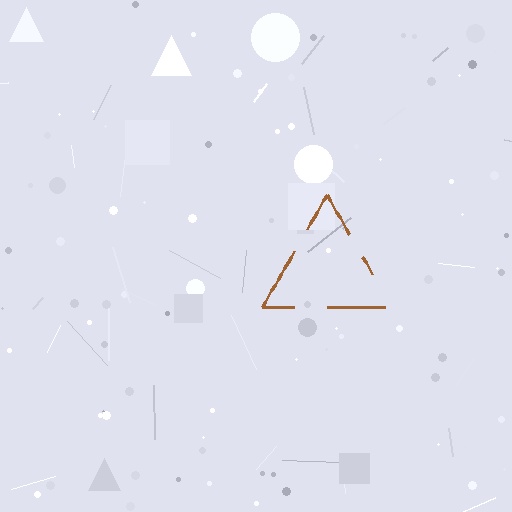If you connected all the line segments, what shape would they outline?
They would outline a triangle.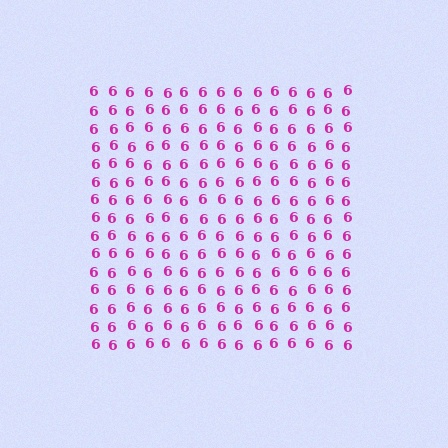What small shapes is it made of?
It is made of small digit 6's.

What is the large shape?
The large shape is a square.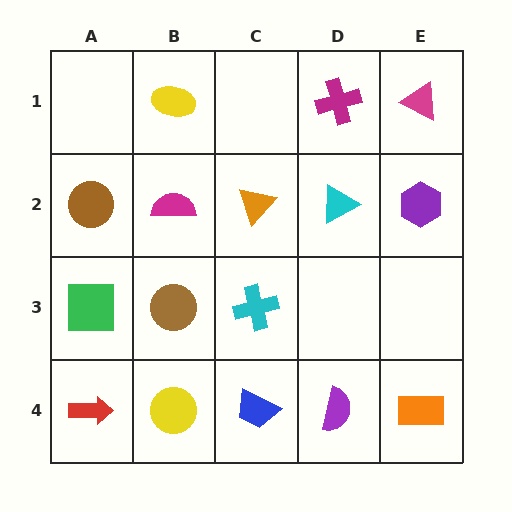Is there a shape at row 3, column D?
No, that cell is empty.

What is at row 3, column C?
A cyan cross.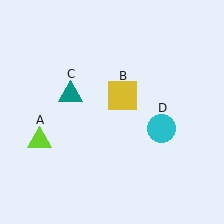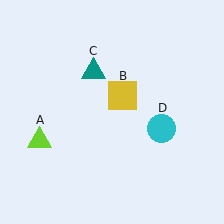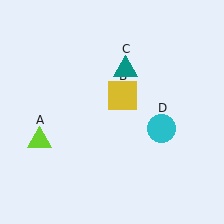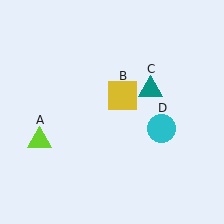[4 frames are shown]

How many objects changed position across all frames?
1 object changed position: teal triangle (object C).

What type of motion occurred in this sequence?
The teal triangle (object C) rotated clockwise around the center of the scene.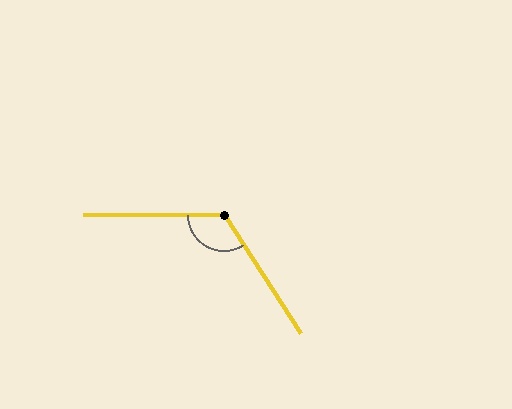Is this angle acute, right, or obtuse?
It is obtuse.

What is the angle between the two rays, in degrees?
Approximately 123 degrees.